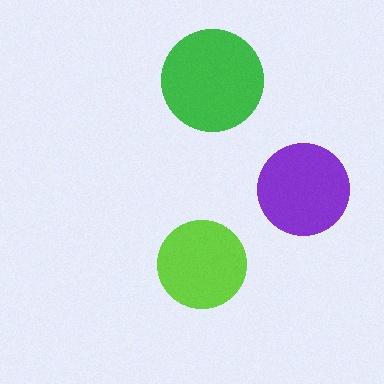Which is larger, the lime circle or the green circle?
The green one.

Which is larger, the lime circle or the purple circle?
The purple one.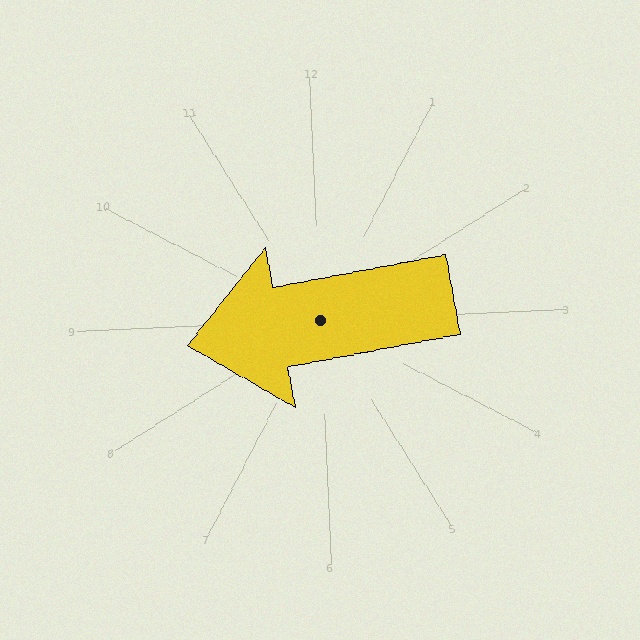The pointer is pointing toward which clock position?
Roughly 9 o'clock.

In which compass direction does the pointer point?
West.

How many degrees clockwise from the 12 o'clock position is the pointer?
Approximately 262 degrees.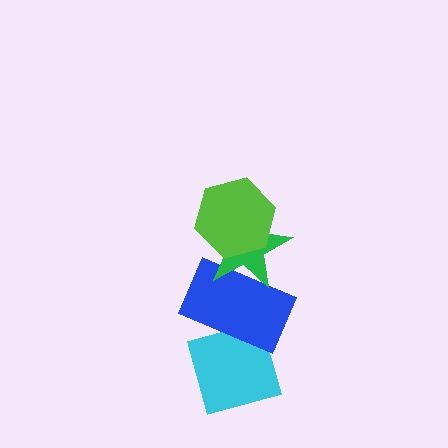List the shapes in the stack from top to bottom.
From top to bottom: the lime hexagon, the green star, the blue rectangle, the cyan diamond.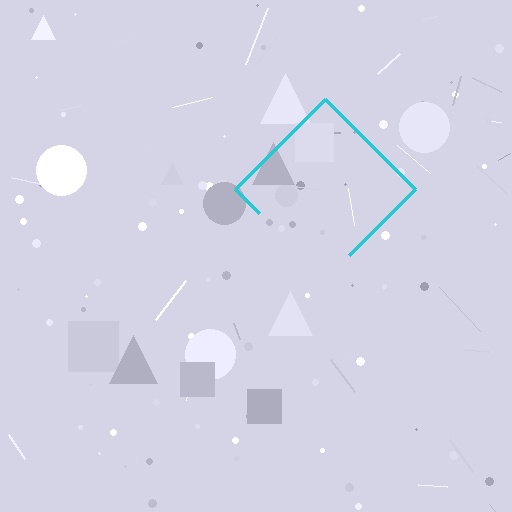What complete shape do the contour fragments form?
The contour fragments form a diamond.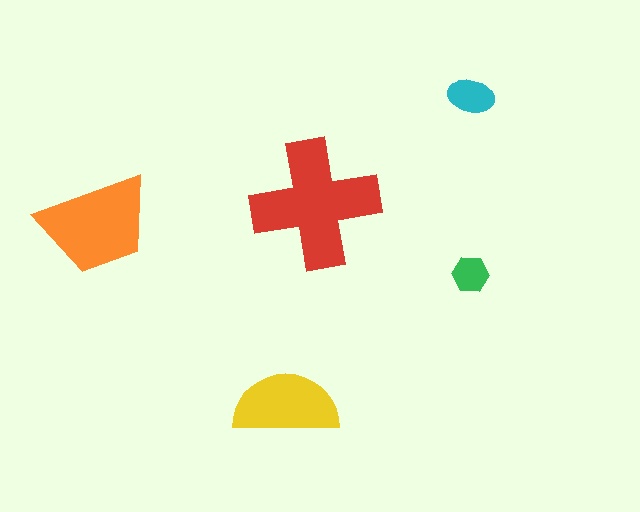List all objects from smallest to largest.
The green hexagon, the cyan ellipse, the yellow semicircle, the orange trapezoid, the red cross.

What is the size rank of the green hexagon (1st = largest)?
5th.